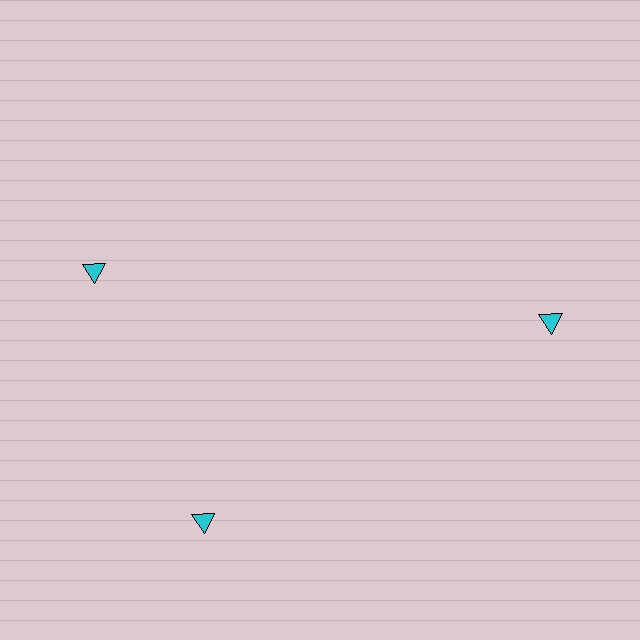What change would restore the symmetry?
The symmetry would be restored by rotating it back into even spacing with its neighbors so that all 3 triangles sit at equal angles and equal distance from the center.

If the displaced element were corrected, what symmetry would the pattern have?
It would have 3-fold rotational symmetry — the pattern would map onto itself every 120 degrees.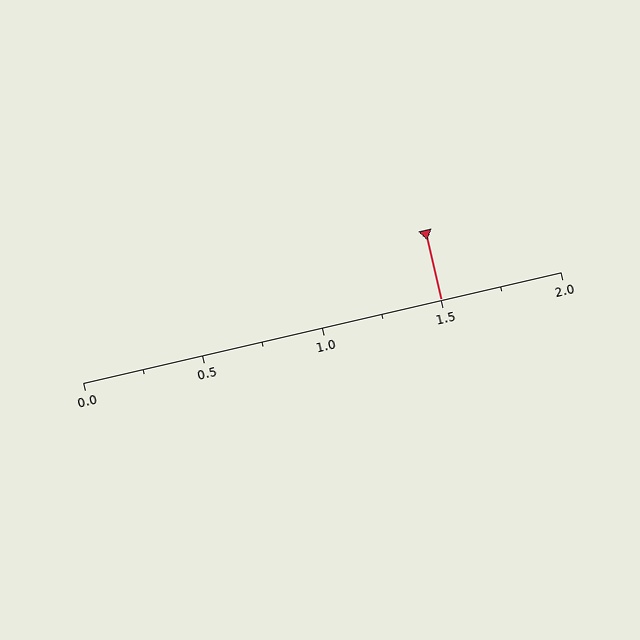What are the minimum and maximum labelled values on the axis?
The axis runs from 0.0 to 2.0.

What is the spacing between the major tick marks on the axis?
The major ticks are spaced 0.5 apart.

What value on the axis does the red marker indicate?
The marker indicates approximately 1.5.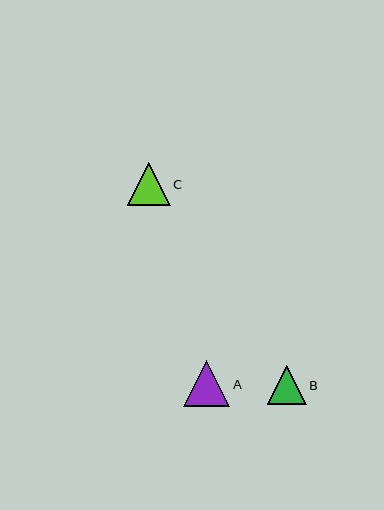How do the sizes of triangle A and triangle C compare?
Triangle A and triangle C are approximately the same size.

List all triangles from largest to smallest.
From largest to smallest: A, C, B.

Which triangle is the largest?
Triangle A is the largest with a size of approximately 46 pixels.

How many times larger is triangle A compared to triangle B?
Triangle A is approximately 1.2 times the size of triangle B.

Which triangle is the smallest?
Triangle B is the smallest with a size of approximately 39 pixels.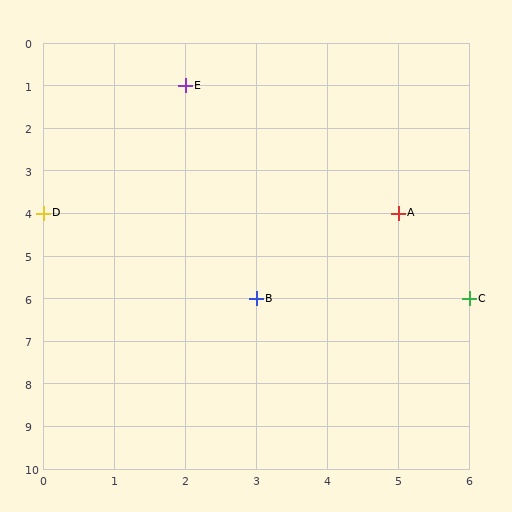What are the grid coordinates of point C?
Point C is at grid coordinates (6, 6).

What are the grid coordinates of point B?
Point B is at grid coordinates (3, 6).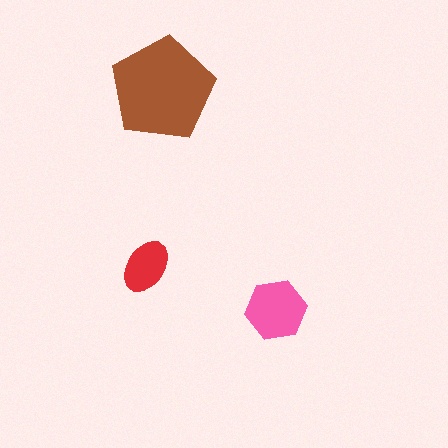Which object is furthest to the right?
The pink hexagon is rightmost.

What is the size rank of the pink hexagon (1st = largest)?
2nd.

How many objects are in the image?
There are 3 objects in the image.